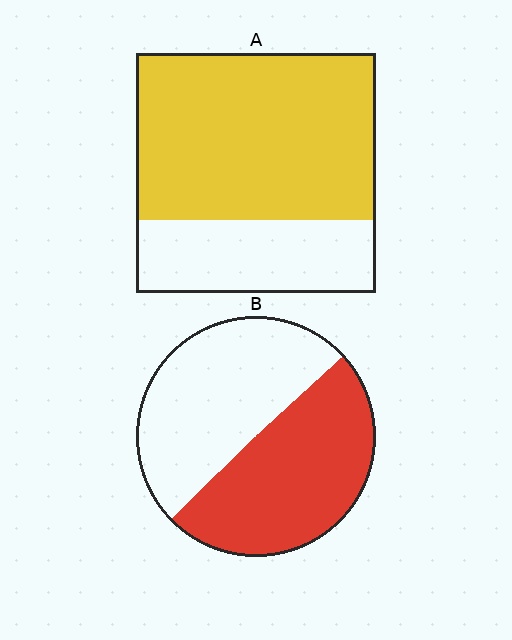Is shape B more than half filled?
Roughly half.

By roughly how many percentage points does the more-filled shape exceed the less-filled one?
By roughly 20 percentage points (A over B).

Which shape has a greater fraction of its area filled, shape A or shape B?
Shape A.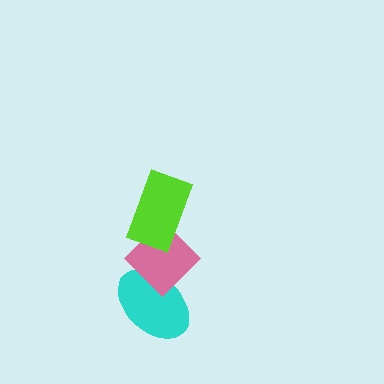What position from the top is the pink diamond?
The pink diamond is 2nd from the top.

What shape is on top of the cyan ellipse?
The pink diamond is on top of the cyan ellipse.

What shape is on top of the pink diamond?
The lime rectangle is on top of the pink diamond.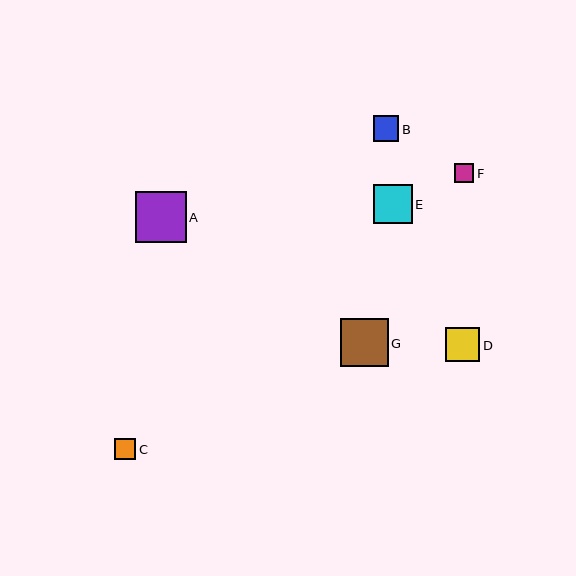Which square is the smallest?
Square F is the smallest with a size of approximately 19 pixels.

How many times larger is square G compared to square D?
Square G is approximately 1.4 times the size of square D.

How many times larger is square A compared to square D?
Square A is approximately 1.5 times the size of square D.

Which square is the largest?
Square A is the largest with a size of approximately 51 pixels.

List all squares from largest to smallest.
From largest to smallest: A, G, E, D, B, C, F.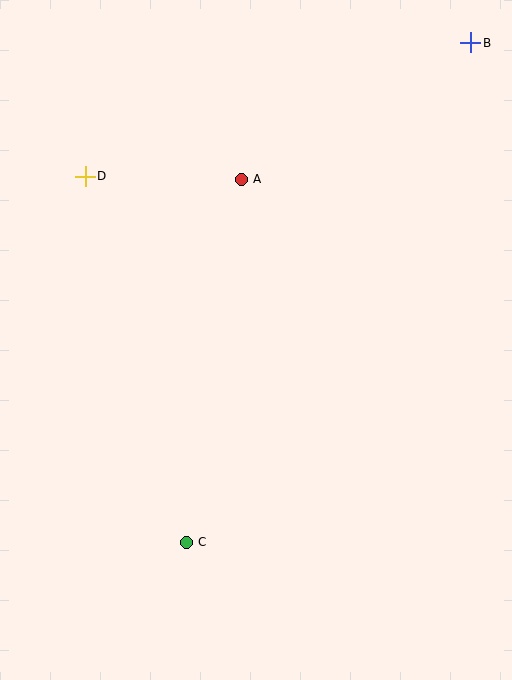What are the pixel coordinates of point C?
Point C is at (186, 542).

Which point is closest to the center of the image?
Point A at (241, 179) is closest to the center.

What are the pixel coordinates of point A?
Point A is at (241, 179).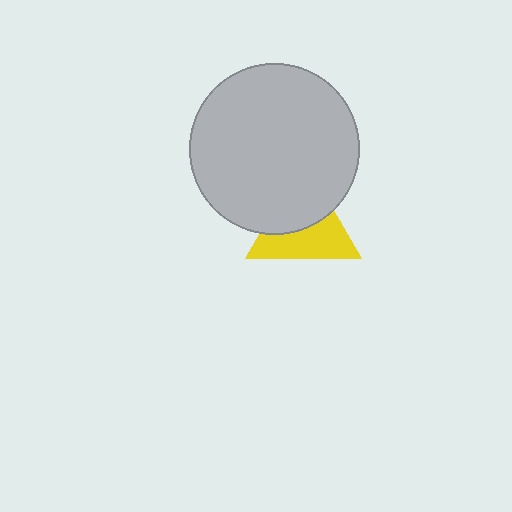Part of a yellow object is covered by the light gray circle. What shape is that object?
It is a triangle.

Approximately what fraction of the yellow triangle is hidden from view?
Roughly 47% of the yellow triangle is hidden behind the light gray circle.